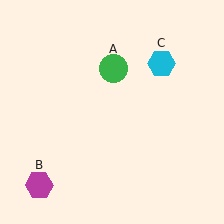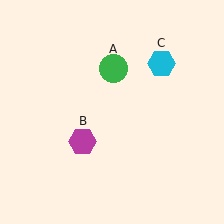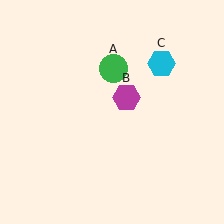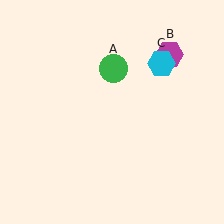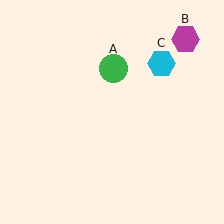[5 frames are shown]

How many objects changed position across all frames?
1 object changed position: magenta hexagon (object B).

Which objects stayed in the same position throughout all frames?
Green circle (object A) and cyan hexagon (object C) remained stationary.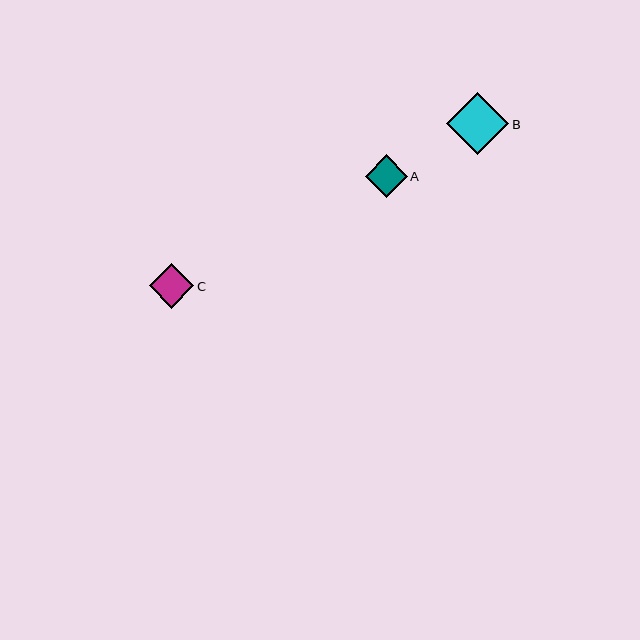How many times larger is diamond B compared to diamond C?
Diamond B is approximately 1.4 times the size of diamond C.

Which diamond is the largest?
Diamond B is the largest with a size of approximately 62 pixels.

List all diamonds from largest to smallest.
From largest to smallest: B, C, A.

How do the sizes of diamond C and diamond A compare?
Diamond C and diamond A are approximately the same size.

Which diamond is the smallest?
Diamond A is the smallest with a size of approximately 42 pixels.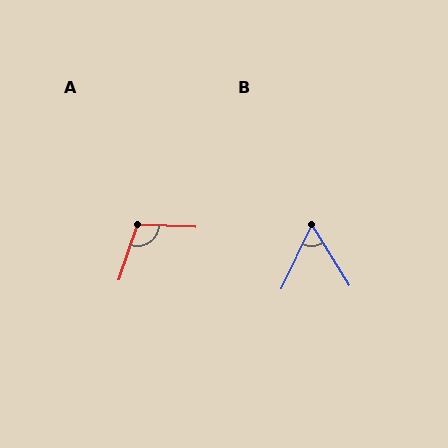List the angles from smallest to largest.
B (58°), A (106°).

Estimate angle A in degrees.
Approximately 106 degrees.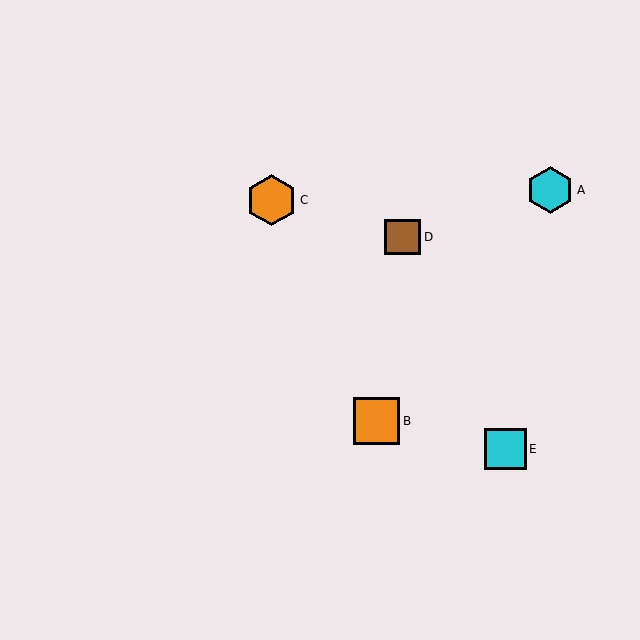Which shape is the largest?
The orange hexagon (labeled C) is the largest.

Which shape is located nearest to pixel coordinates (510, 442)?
The cyan square (labeled E) at (505, 449) is nearest to that location.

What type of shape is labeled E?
Shape E is a cyan square.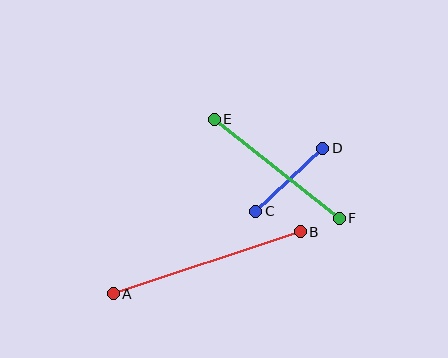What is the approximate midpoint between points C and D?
The midpoint is at approximately (289, 180) pixels.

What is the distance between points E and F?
The distance is approximately 159 pixels.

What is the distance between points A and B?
The distance is approximately 197 pixels.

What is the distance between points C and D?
The distance is approximately 92 pixels.